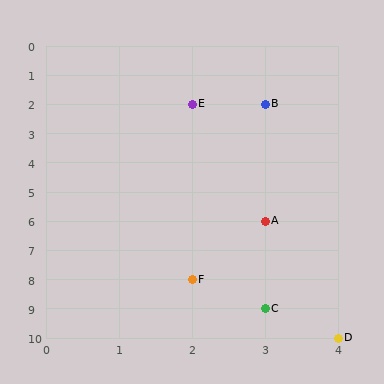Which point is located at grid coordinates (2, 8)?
Point F is at (2, 8).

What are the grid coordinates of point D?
Point D is at grid coordinates (4, 10).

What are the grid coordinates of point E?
Point E is at grid coordinates (2, 2).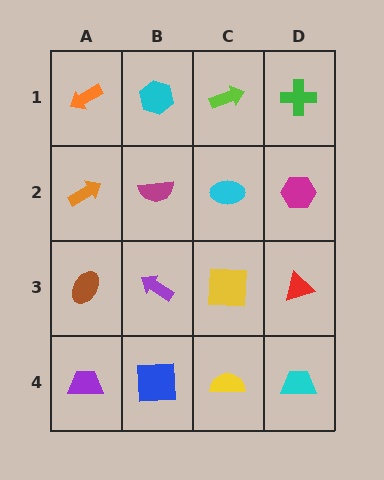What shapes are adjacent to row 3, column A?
An orange arrow (row 2, column A), a purple trapezoid (row 4, column A), a purple arrow (row 3, column B).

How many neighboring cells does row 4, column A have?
2.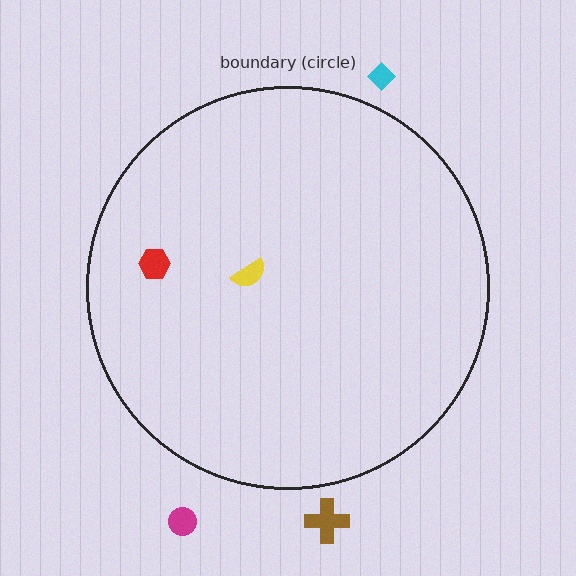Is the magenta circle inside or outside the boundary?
Outside.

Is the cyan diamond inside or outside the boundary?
Outside.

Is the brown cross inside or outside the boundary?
Outside.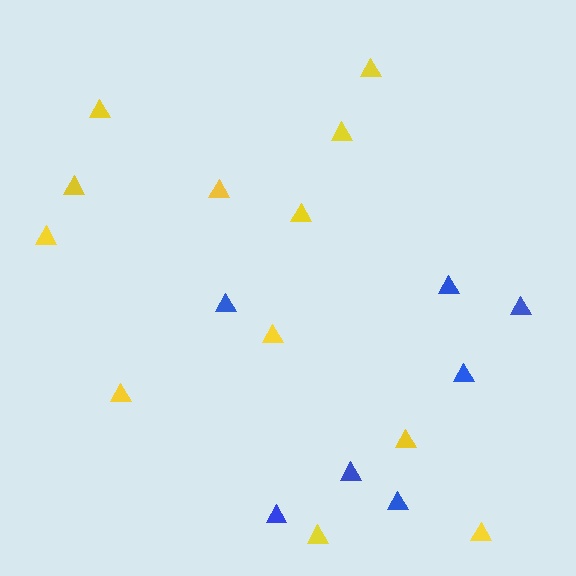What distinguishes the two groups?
There are 2 groups: one group of blue triangles (7) and one group of yellow triangles (12).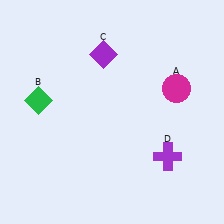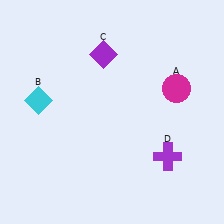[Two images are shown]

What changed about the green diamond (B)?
In Image 1, B is green. In Image 2, it changed to cyan.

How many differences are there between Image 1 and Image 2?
There is 1 difference between the two images.